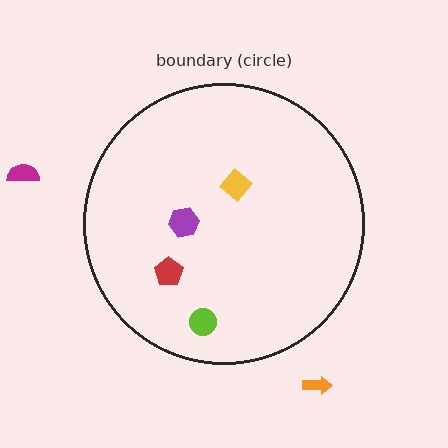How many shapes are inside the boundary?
4 inside, 2 outside.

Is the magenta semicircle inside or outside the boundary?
Outside.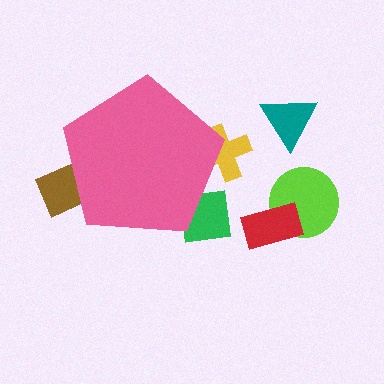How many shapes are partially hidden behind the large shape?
3 shapes are partially hidden.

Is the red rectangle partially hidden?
No, the red rectangle is fully visible.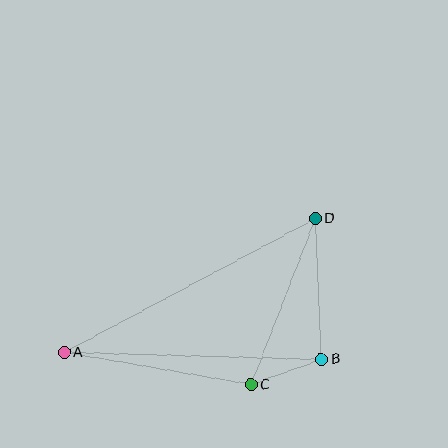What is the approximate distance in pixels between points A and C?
The distance between A and C is approximately 189 pixels.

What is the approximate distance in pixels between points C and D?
The distance between C and D is approximately 178 pixels.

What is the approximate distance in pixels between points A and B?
The distance between A and B is approximately 257 pixels.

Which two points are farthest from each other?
Points A and D are farthest from each other.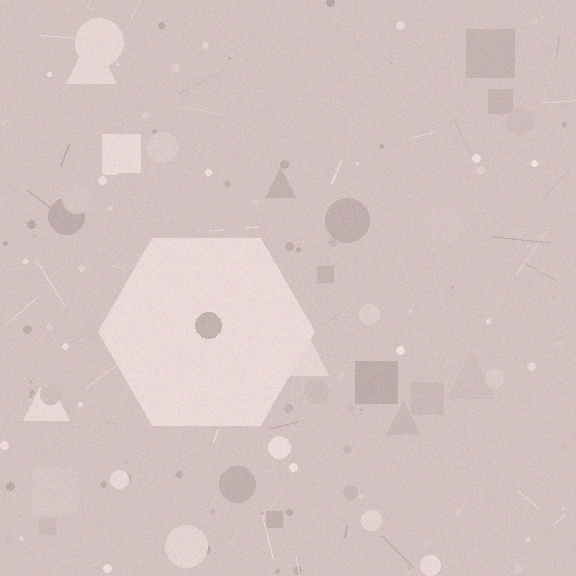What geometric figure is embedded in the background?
A hexagon is embedded in the background.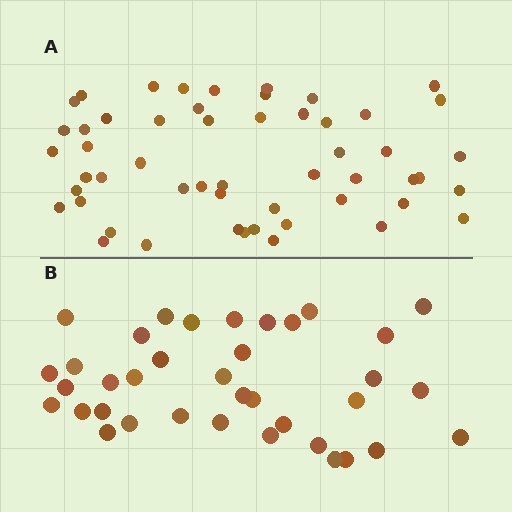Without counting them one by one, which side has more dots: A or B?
Region A (the top region) has more dots.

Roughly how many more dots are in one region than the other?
Region A has approximately 15 more dots than region B.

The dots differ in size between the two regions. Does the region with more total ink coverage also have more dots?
No. Region B has more total ink coverage because its dots are larger, but region A actually contains more individual dots. Total area can be misleading — the number of items is what matters here.